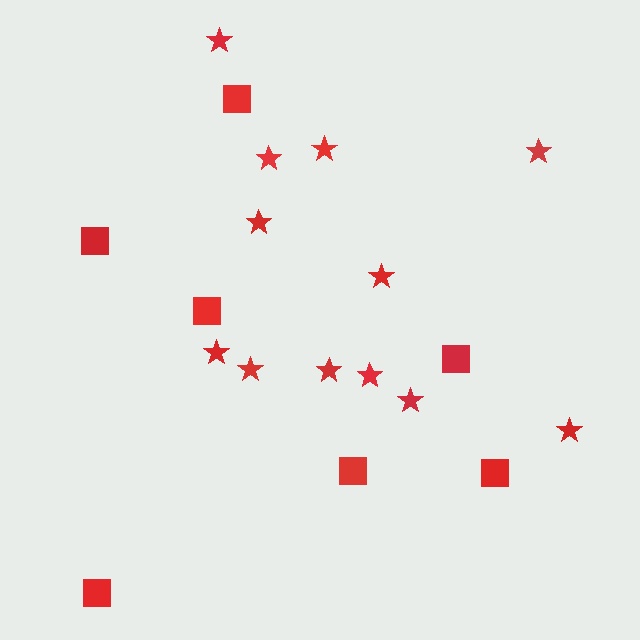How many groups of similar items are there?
There are 2 groups: one group of squares (7) and one group of stars (12).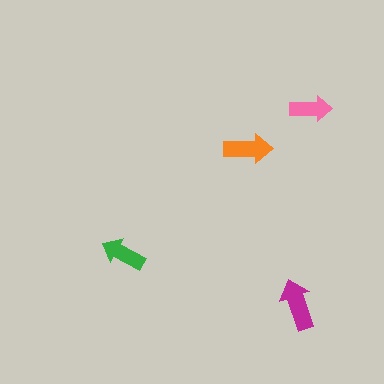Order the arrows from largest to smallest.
the magenta one, the orange one, the green one, the pink one.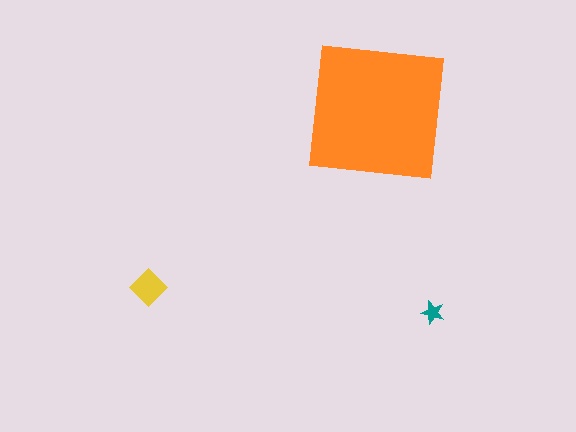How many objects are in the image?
There are 3 objects in the image.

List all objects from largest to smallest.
The orange square, the yellow diamond, the teal star.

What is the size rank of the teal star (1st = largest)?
3rd.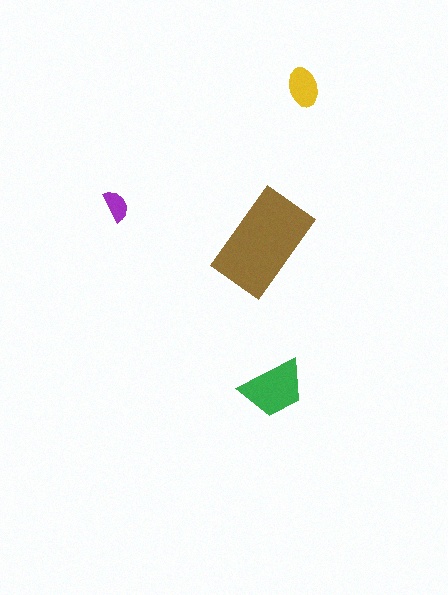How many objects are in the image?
There are 4 objects in the image.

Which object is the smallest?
The purple semicircle.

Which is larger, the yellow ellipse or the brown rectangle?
The brown rectangle.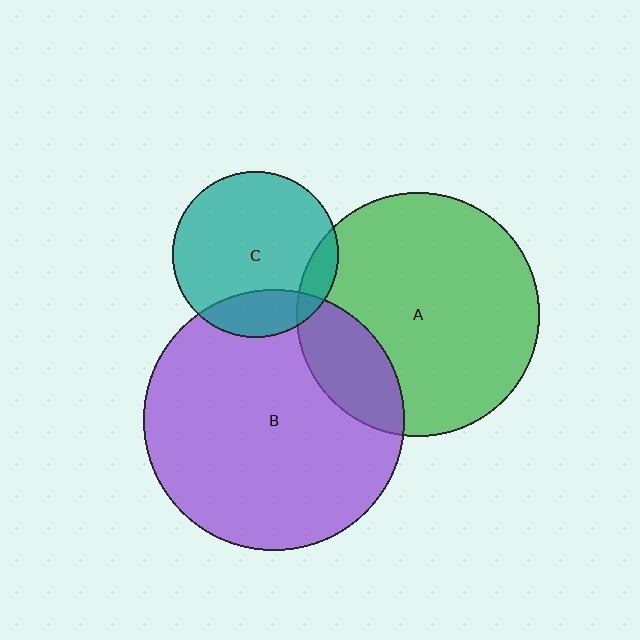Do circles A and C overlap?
Yes.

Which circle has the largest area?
Circle B (purple).